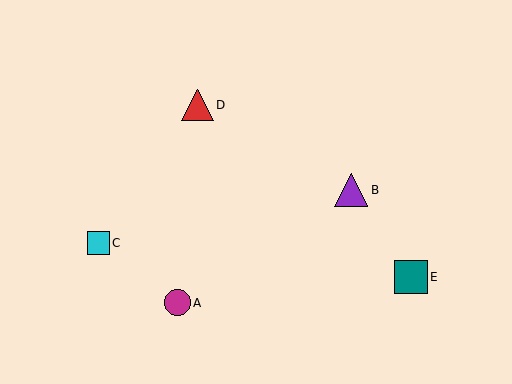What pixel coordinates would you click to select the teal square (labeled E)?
Click at (411, 277) to select the teal square E.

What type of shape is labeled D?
Shape D is a red triangle.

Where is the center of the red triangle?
The center of the red triangle is at (197, 105).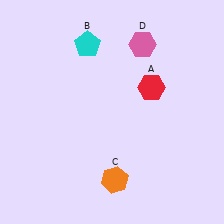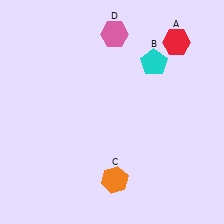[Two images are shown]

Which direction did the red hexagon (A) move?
The red hexagon (A) moved up.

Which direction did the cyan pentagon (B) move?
The cyan pentagon (B) moved right.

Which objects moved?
The objects that moved are: the red hexagon (A), the cyan pentagon (B), the pink hexagon (D).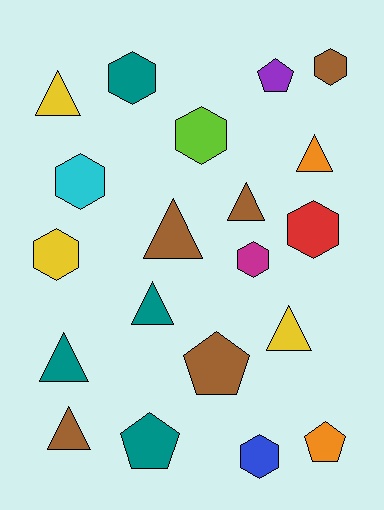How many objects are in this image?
There are 20 objects.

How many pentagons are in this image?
There are 4 pentagons.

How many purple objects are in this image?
There is 1 purple object.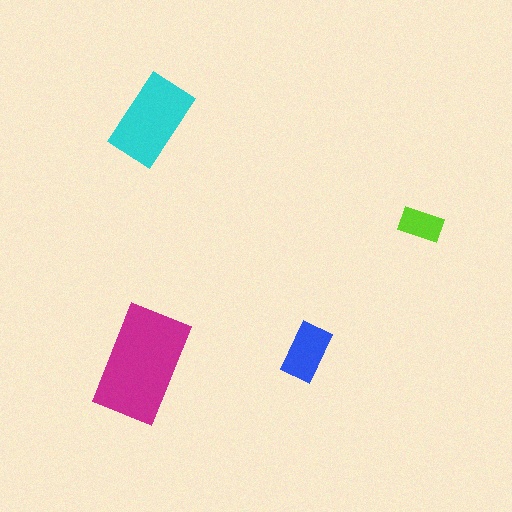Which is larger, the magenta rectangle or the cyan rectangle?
The magenta one.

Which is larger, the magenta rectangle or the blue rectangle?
The magenta one.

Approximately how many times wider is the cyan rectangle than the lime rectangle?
About 2 times wider.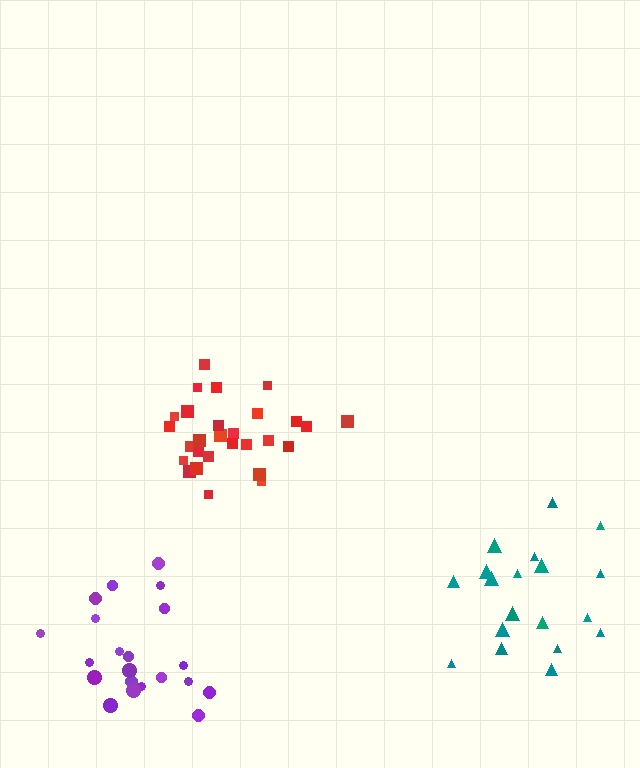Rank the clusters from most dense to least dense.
red, purple, teal.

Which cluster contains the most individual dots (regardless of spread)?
Red (29).